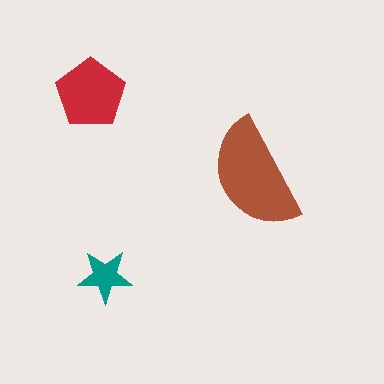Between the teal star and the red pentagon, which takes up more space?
The red pentagon.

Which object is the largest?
The brown semicircle.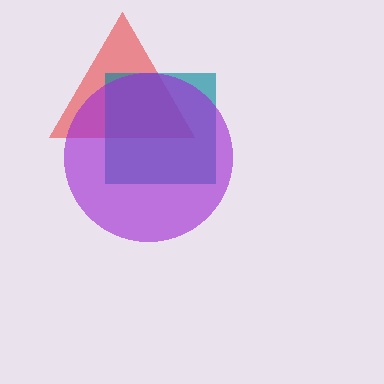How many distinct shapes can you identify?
There are 3 distinct shapes: a red triangle, a teal square, a purple circle.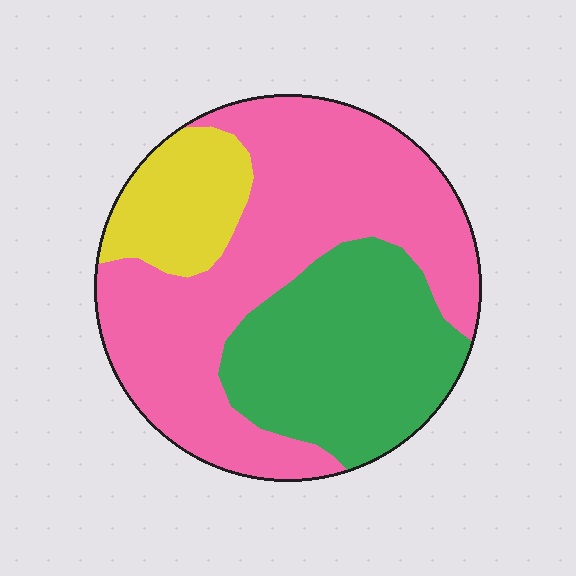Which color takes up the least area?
Yellow, at roughly 15%.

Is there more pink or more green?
Pink.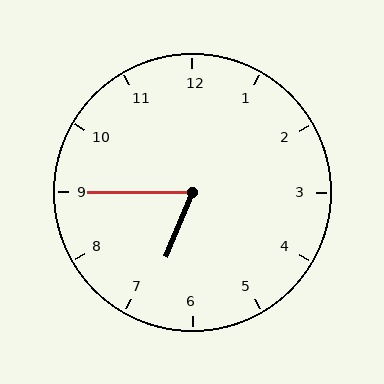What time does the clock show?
6:45.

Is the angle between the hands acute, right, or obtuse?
It is acute.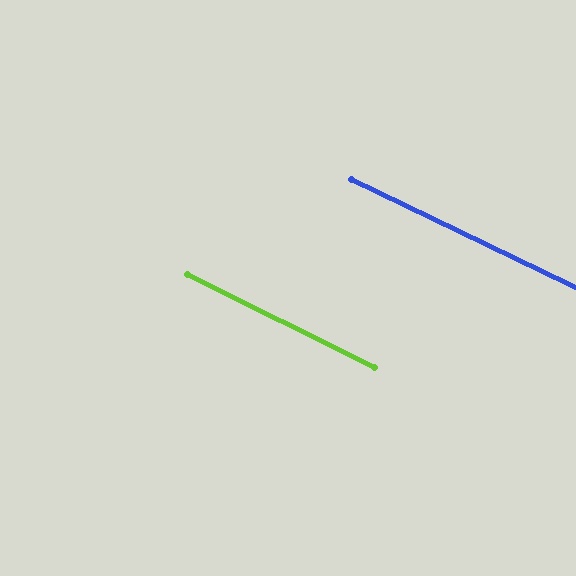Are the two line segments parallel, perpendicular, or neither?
Parallel — their directions differ by only 0.6°.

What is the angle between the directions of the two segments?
Approximately 1 degree.